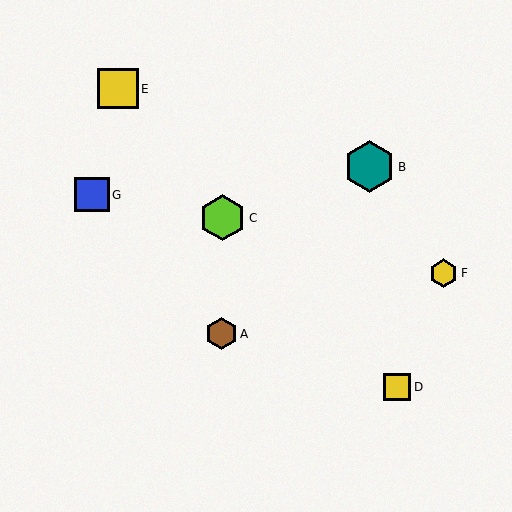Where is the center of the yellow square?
The center of the yellow square is at (118, 89).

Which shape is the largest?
The teal hexagon (labeled B) is the largest.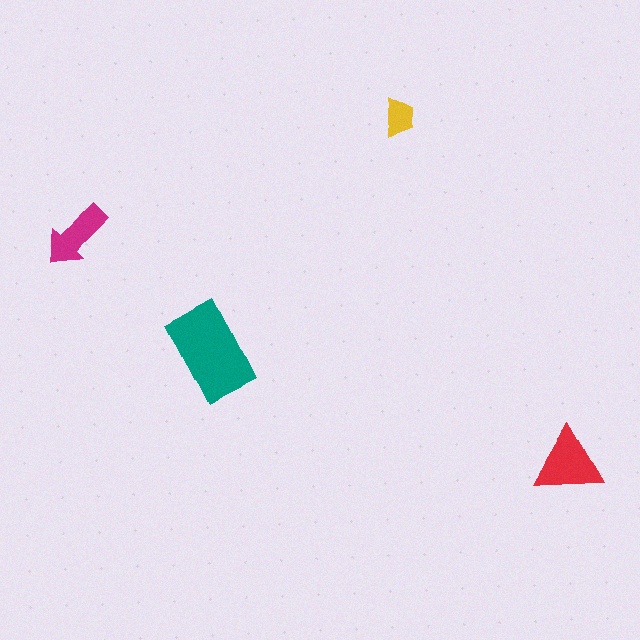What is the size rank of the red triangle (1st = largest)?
2nd.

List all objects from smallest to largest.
The yellow trapezoid, the magenta arrow, the red triangle, the teal rectangle.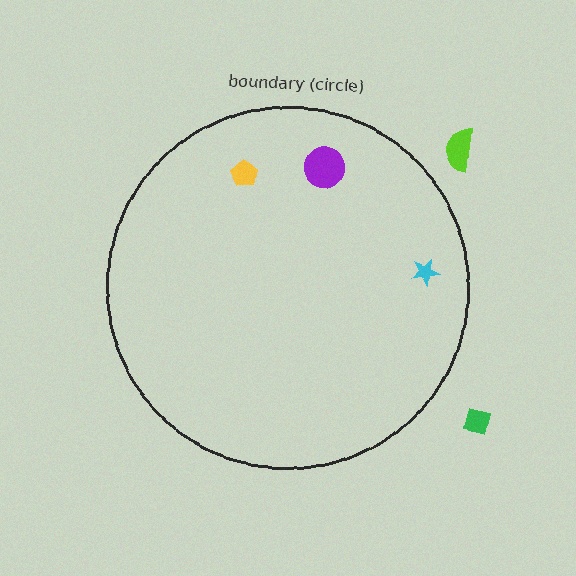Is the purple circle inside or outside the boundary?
Inside.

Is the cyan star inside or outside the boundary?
Inside.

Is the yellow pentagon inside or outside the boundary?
Inside.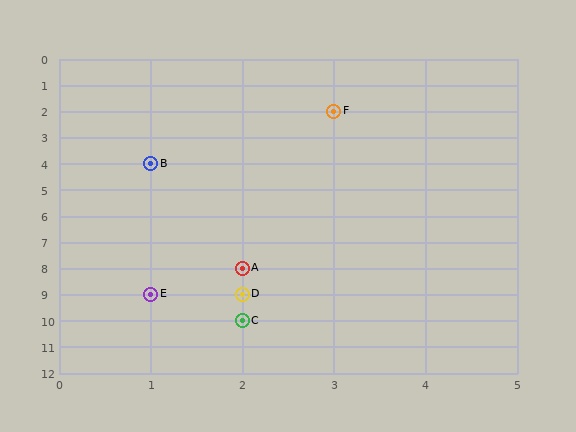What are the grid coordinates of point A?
Point A is at grid coordinates (2, 8).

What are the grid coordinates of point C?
Point C is at grid coordinates (2, 10).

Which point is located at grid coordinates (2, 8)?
Point A is at (2, 8).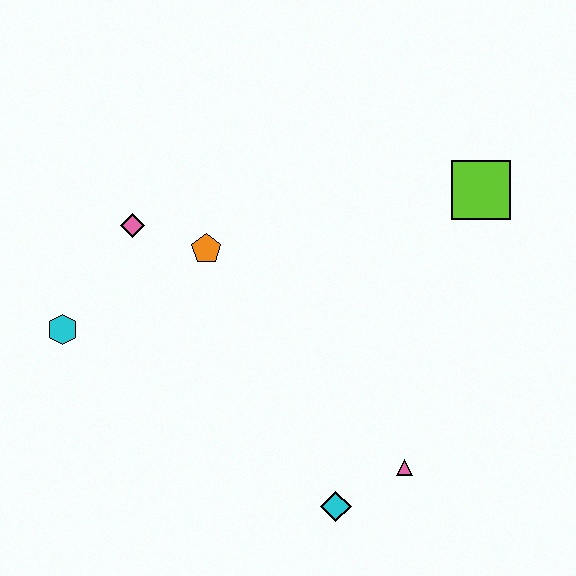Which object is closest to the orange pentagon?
The pink diamond is closest to the orange pentagon.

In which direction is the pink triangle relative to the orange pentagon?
The pink triangle is below the orange pentagon.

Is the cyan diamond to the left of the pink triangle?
Yes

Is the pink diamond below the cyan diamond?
No